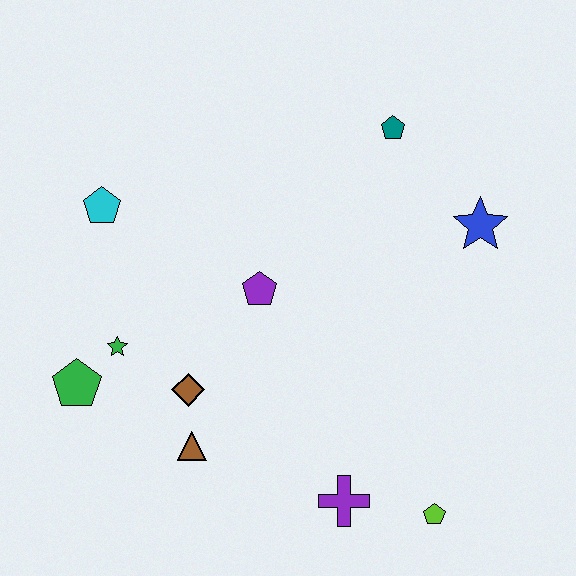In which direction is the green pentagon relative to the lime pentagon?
The green pentagon is to the left of the lime pentagon.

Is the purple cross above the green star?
No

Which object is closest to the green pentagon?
The green star is closest to the green pentagon.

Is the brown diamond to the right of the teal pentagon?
No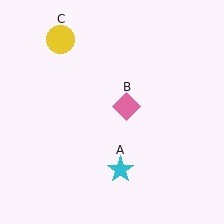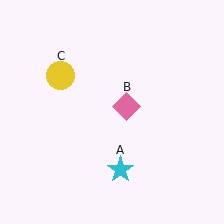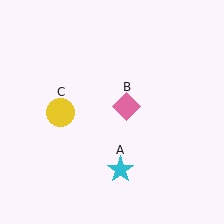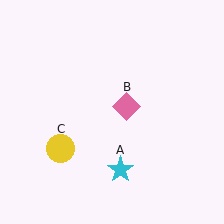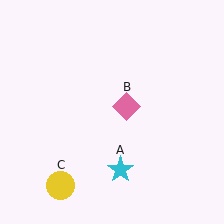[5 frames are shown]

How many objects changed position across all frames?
1 object changed position: yellow circle (object C).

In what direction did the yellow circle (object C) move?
The yellow circle (object C) moved down.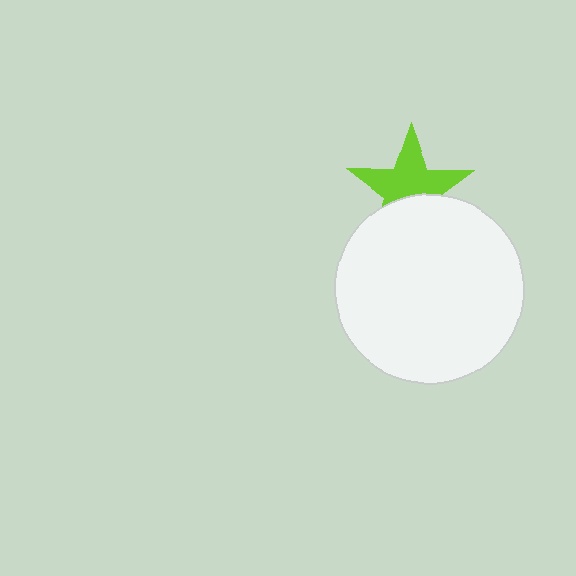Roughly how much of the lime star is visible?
About half of it is visible (roughly 62%).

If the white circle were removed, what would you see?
You would see the complete lime star.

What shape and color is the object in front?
The object in front is a white circle.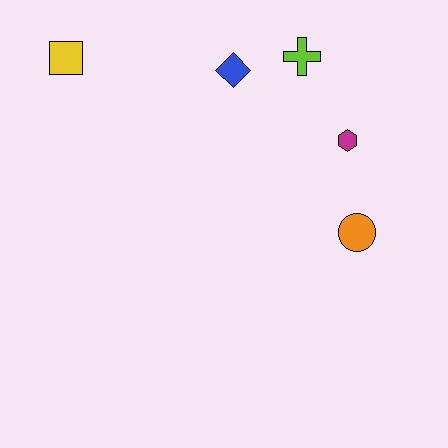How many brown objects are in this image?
There are no brown objects.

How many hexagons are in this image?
There is 1 hexagon.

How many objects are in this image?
There are 5 objects.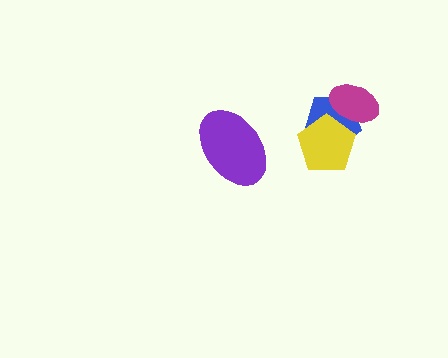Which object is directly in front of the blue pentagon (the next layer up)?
The magenta ellipse is directly in front of the blue pentagon.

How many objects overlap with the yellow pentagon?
2 objects overlap with the yellow pentagon.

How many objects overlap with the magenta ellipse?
2 objects overlap with the magenta ellipse.